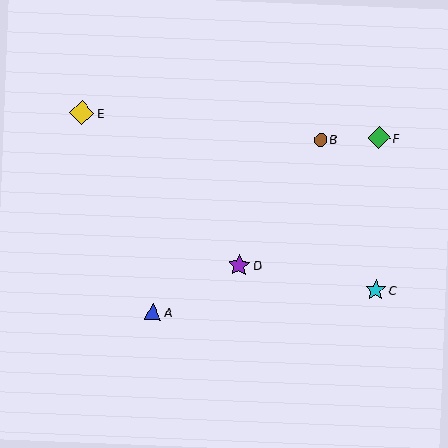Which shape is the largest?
The yellow diamond (labeled E) is the largest.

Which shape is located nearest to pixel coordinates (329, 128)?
The brown circle (labeled B) at (321, 140) is nearest to that location.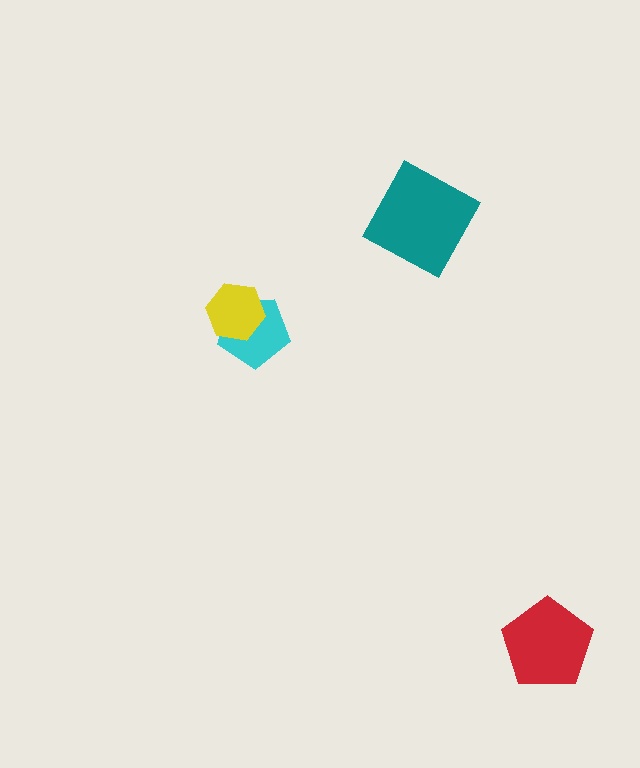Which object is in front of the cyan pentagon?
The yellow hexagon is in front of the cyan pentagon.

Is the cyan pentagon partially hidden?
Yes, it is partially covered by another shape.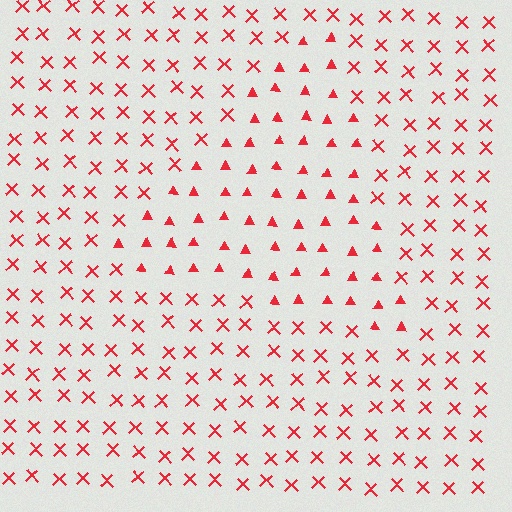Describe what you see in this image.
The image is filled with small red elements arranged in a uniform grid. A triangle-shaped region contains triangles, while the surrounding area contains X marks. The boundary is defined purely by the change in element shape.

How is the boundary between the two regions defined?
The boundary is defined by a change in element shape: triangles inside vs. X marks outside. All elements share the same color and spacing.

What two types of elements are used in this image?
The image uses triangles inside the triangle region and X marks outside it.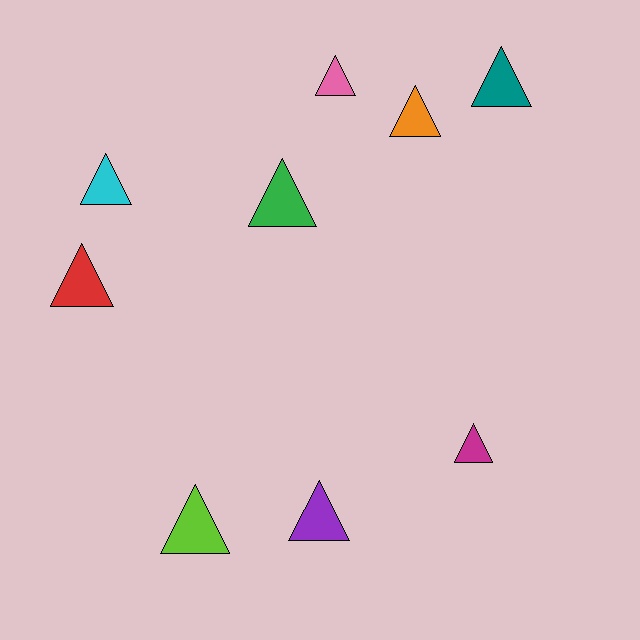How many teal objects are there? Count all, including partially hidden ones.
There is 1 teal object.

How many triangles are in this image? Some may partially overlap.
There are 9 triangles.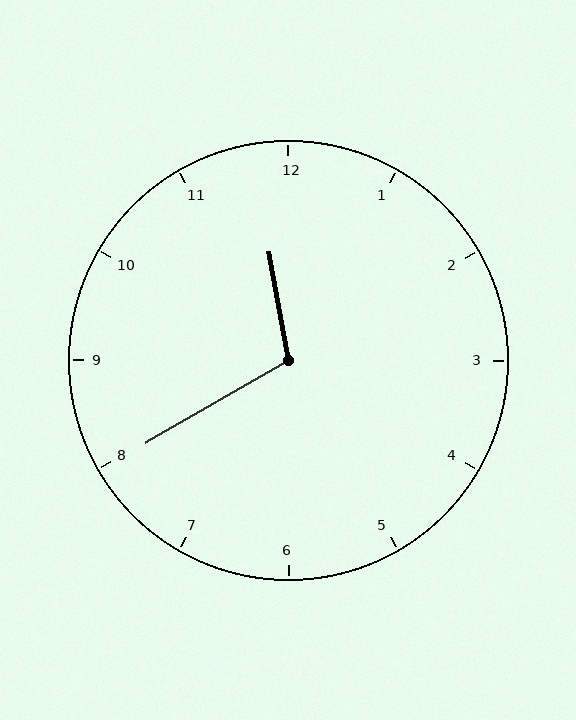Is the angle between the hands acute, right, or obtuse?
It is obtuse.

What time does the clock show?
11:40.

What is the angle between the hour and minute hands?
Approximately 110 degrees.